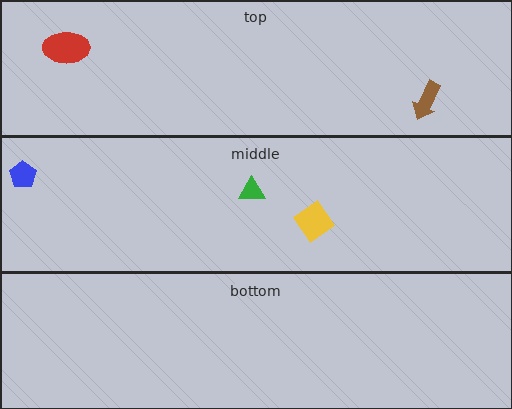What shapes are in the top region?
The brown arrow, the red ellipse.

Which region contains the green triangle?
The middle region.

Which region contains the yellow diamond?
The middle region.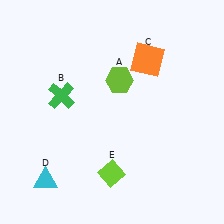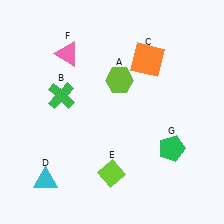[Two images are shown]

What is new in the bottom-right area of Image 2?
A green pentagon (G) was added in the bottom-right area of Image 2.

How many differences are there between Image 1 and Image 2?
There are 2 differences between the two images.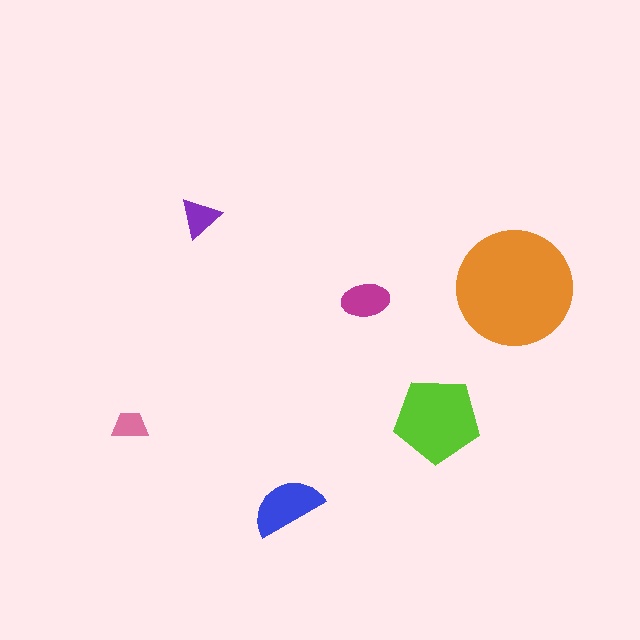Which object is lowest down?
The blue semicircle is bottommost.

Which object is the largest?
The orange circle.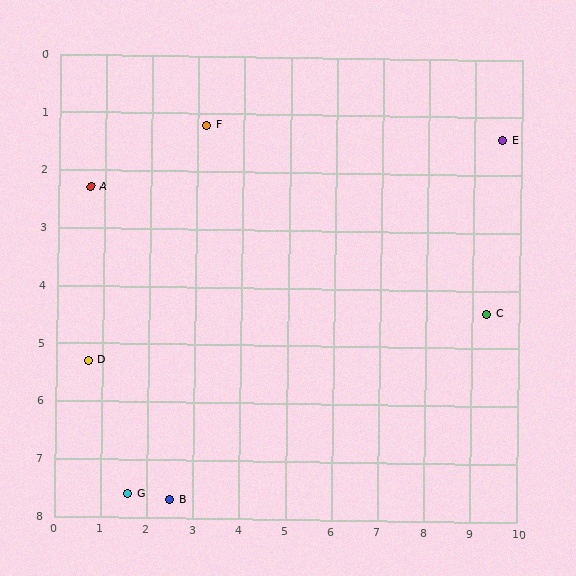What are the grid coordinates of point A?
Point A is at approximately (0.7, 2.3).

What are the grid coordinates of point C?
Point C is at approximately (9.3, 4.4).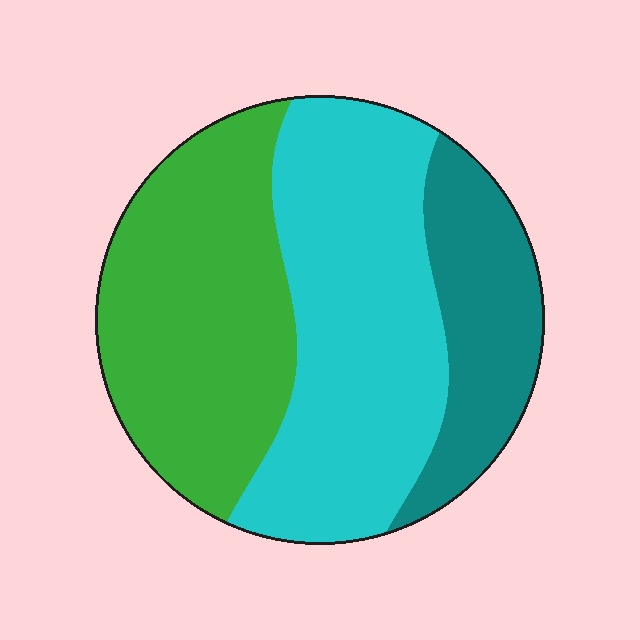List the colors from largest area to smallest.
From largest to smallest: cyan, green, teal.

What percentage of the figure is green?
Green takes up about three eighths (3/8) of the figure.